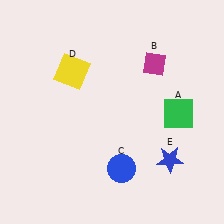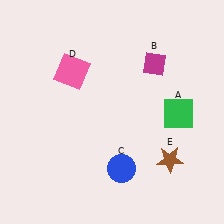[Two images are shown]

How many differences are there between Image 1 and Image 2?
There are 2 differences between the two images.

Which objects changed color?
D changed from yellow to pink. E changed from blue to brown.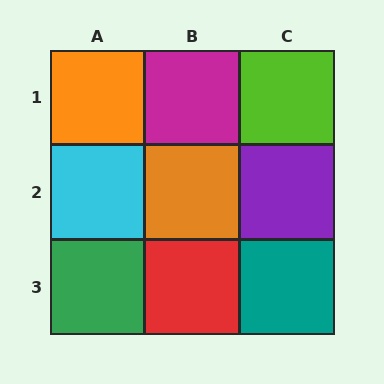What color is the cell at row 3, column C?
Teal.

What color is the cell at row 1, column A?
Orange.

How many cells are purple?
1 cell is purple.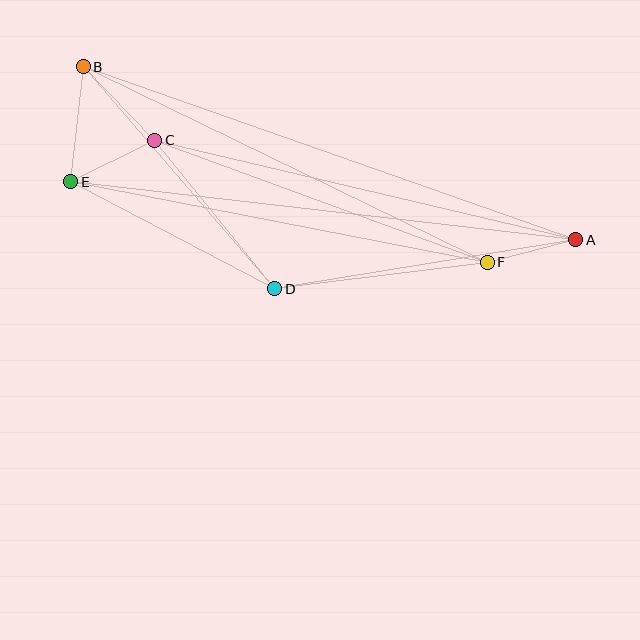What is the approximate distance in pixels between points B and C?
The distance between B and C is approximately 103 pixels.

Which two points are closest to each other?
Points A and F are closest to each other.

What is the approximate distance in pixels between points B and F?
The distance between B and F is approximately 449 pixels.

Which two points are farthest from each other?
Points A and B are farthest from each other.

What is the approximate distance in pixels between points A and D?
The distance between A and D is approximately 305 pixels.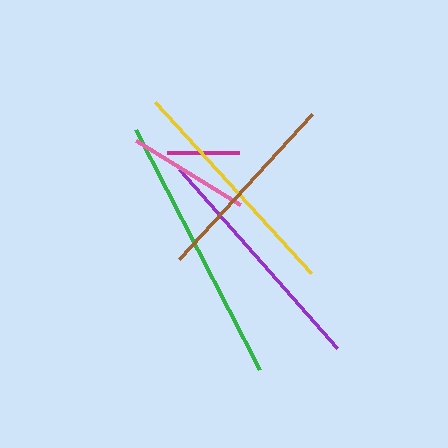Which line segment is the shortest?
The magenta line is the shortest at approximately 72 pixels.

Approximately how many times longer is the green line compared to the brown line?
The green line is approximately 1.4 times the length of the brown line.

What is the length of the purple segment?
The purple segment is approximately 239 pixels long.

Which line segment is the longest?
The green line is the longest at approximately 270 pixels.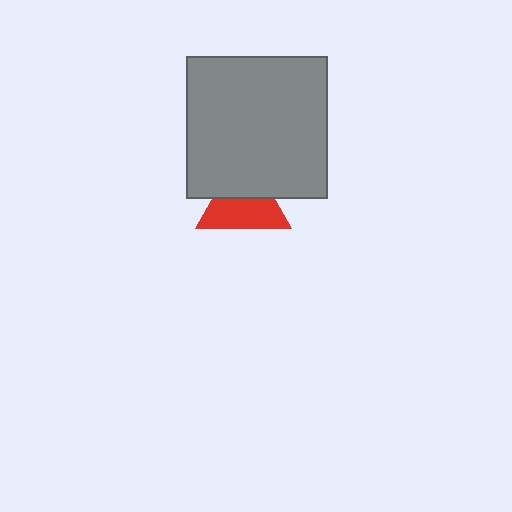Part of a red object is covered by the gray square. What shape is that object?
It is a triangle.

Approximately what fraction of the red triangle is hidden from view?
Roughly 42% of the red triangle is hidden behind the gray square.